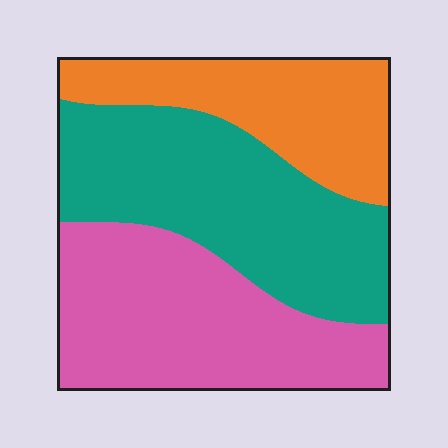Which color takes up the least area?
Orange, at roughly 25%.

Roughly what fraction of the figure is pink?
Pink covers 37% of the figure.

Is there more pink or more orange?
Pink.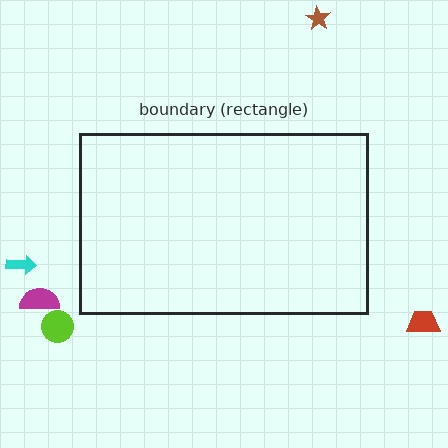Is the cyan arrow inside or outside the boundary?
Outside.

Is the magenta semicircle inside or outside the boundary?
Outside.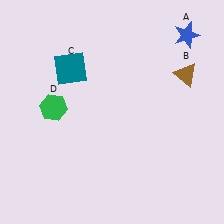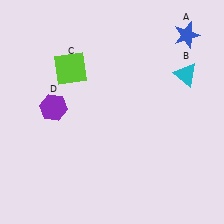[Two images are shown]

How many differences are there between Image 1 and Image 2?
There are 3 differences between the two images.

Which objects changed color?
B changed from brown to cyan. C changed from teal to lime. D changed from green to purple.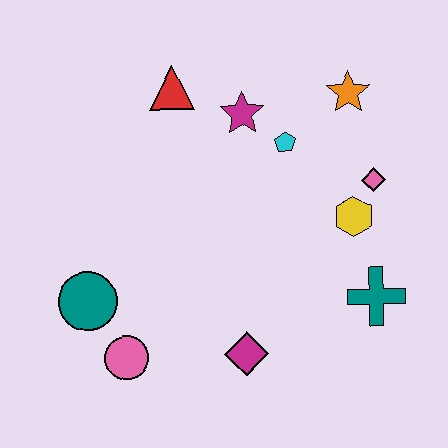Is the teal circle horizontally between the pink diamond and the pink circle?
No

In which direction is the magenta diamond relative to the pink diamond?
The magenta diamond is below the pink diamond.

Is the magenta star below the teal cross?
No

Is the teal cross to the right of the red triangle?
Yes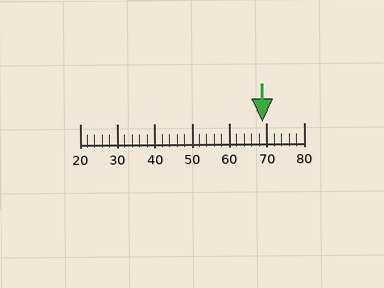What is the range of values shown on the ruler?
The ruler shows values from 20 to 80.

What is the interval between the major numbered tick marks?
The major tick marks are spaced 10 units apart.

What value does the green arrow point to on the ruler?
The green arrow points to approximately 69.